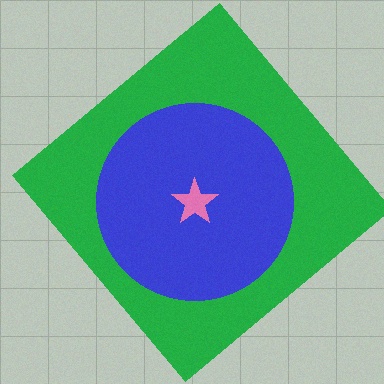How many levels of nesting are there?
3.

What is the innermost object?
The pink star.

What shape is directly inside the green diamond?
The blue circle.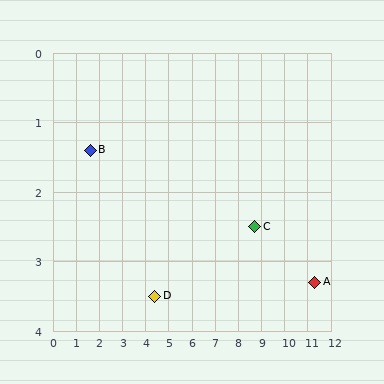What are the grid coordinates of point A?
Point A is at approximately (11.3, 3.3).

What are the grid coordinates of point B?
Point B is at approximately (1.6, 1.4).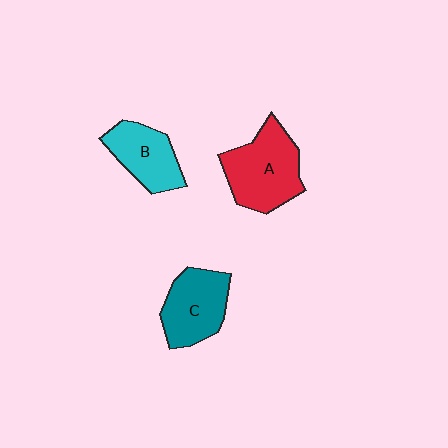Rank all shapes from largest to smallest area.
From largest to smallest: A (red), C (teal), B (cyan).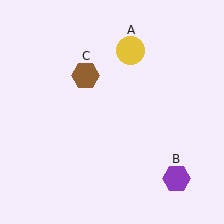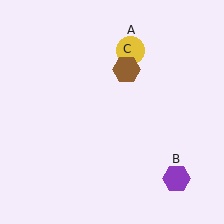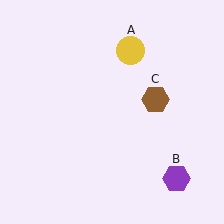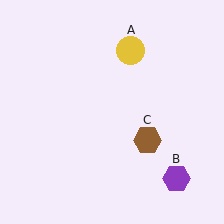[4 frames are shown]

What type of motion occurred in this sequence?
The brown hexagon (object C) rotated clockwise around the center of the scene.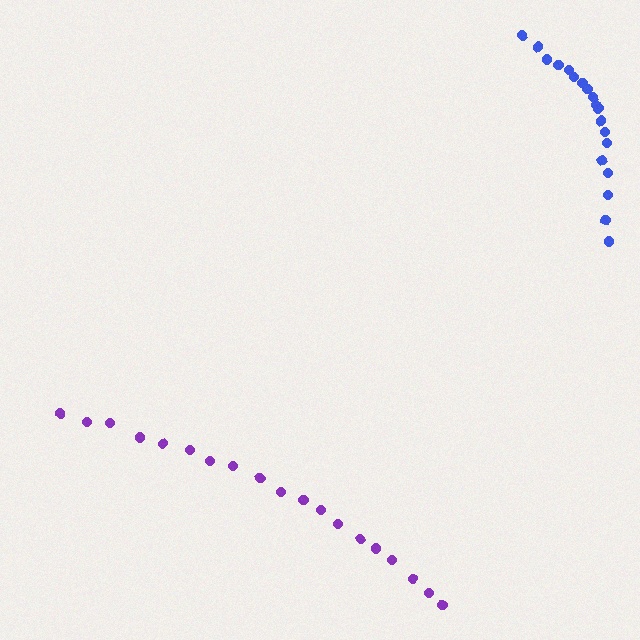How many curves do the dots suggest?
There are 2 distinct paths.